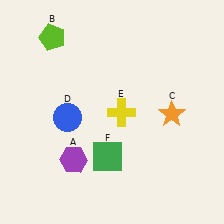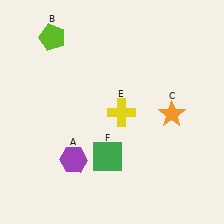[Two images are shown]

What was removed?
The blue circle (D) was removed in Image 2.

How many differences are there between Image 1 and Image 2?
There is 1 difference between the two images.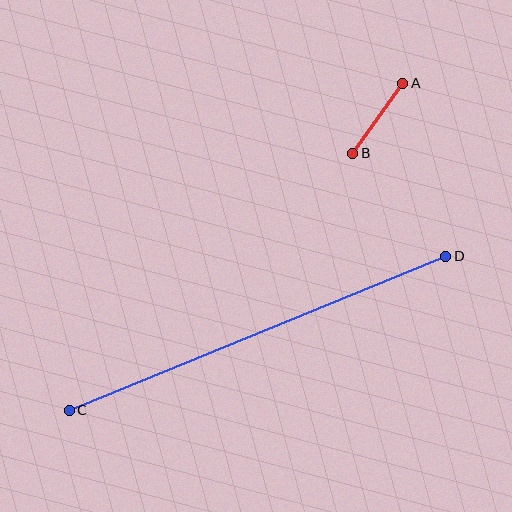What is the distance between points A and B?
The distance is approximately 86 pixels.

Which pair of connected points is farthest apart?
Points C and D are farthest apart.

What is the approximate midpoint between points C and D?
The midpoint is at approximately (258, 333) pixels.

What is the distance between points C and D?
The distance is approximately 407 pixels.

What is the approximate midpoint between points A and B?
The midpoint is at approximately (378, 118) pixels.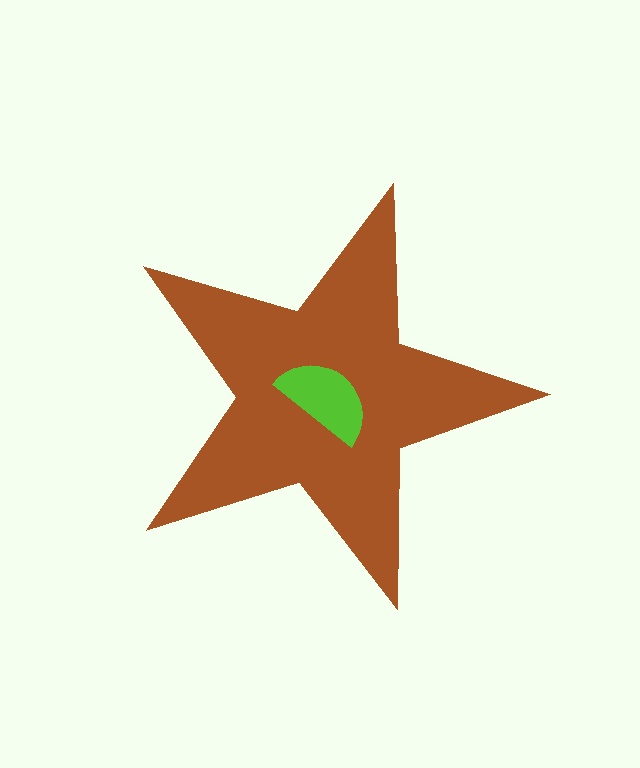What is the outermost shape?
The brown star.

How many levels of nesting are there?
2.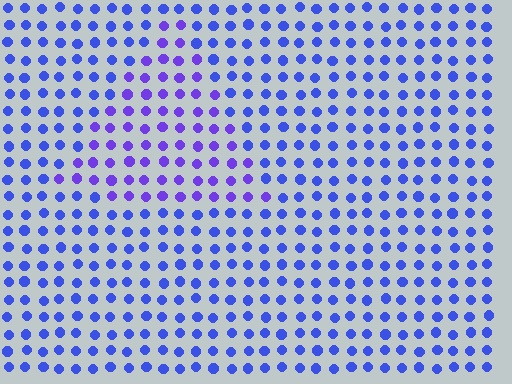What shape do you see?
I see a triangle.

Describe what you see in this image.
The image is filled with small blue elements in a uniform arrangement. A triangle-shaped region is visible where the elements are tinted to a slightly different hue, forming a subtle color boundary.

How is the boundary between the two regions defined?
The boundary is defined purely by a slight shift in hue (about 27 degrees). Spacing, size, and orientation are identical on both sides.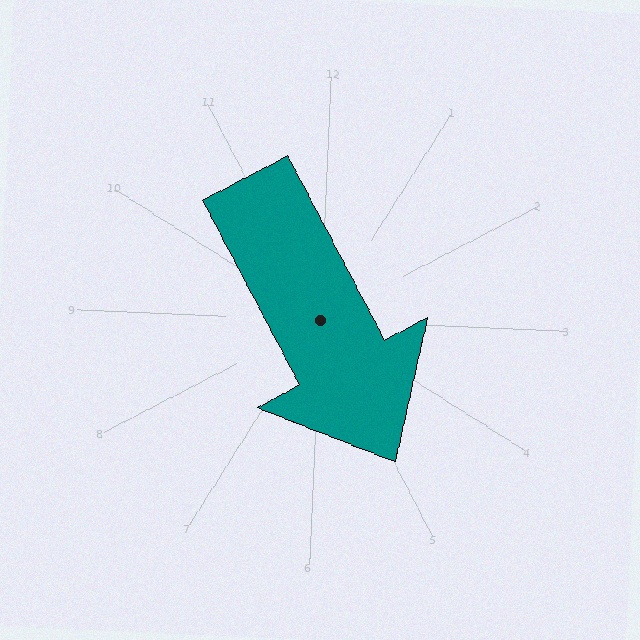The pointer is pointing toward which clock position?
Roughly 5 o'clock.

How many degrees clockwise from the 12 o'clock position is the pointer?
Approximately 150 degrees.